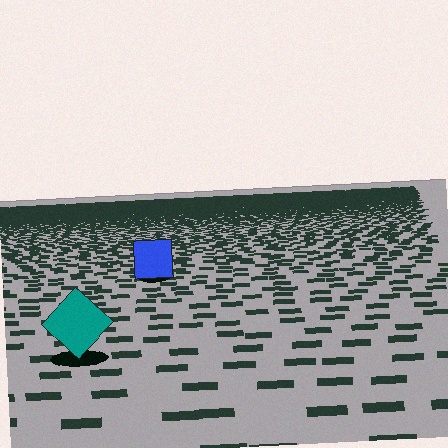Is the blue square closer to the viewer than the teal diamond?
No. The teal diamond is closer — you can tell from the texture gradient: the ground texture is coarser near it.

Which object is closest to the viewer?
The teal diamond is closest. The texture marks near it are larger and more spread out.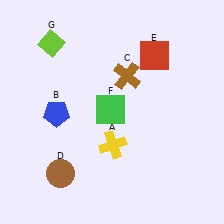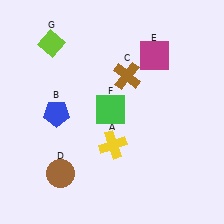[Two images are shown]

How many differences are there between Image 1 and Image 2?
There is 1 difference between the two images.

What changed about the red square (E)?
In Image 1, E is red. In Image 2, it changed to magenta.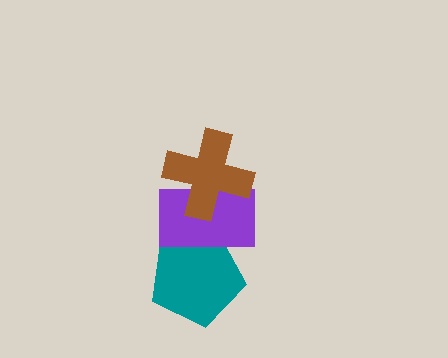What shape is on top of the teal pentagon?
The purple rectangle is on top of the teal pentagon.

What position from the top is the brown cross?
The brown cross is 1st from the top.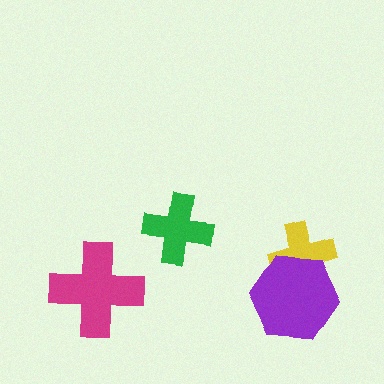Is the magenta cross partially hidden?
No, no other shape covers it.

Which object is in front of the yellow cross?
The purple hexagon is in front of the yellow cross.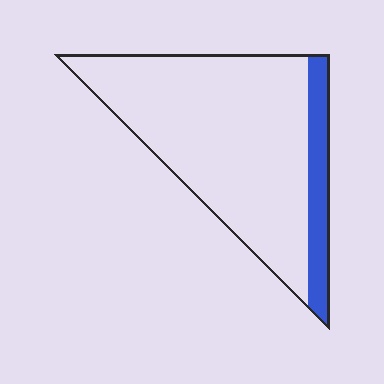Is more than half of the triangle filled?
No.